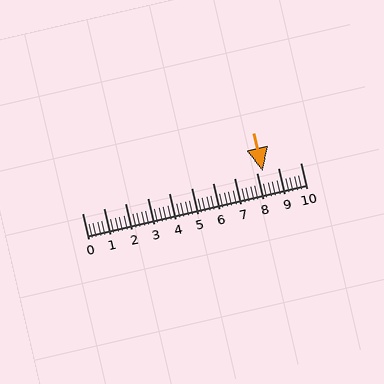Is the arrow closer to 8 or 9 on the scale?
The arrow is closer to 8.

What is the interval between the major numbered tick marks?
The major tick marks are spaced 1 units apart.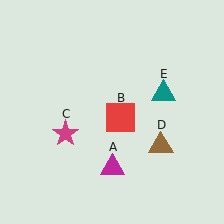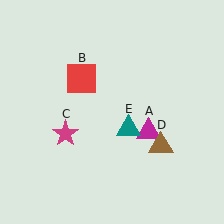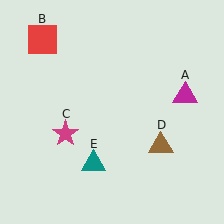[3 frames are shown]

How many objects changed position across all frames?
3 objects changed position: magenta triangle (object A), red square (object B), teal triangle (object E).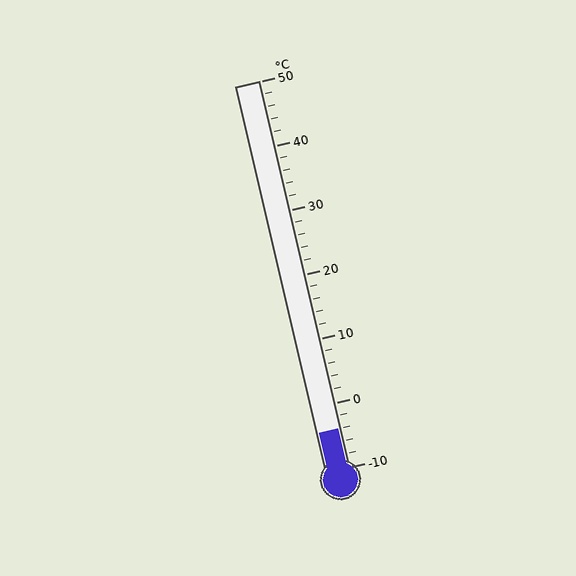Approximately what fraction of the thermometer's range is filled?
The thermometer is filled to approximately 10% of its range.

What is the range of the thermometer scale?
The thermometer scale ranges from -10°C to 50°C.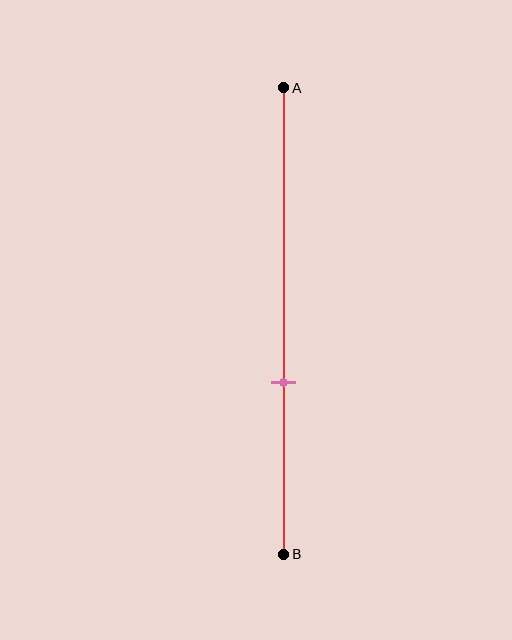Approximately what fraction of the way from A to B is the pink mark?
The pink mark is approximately 65% of the way from A to B.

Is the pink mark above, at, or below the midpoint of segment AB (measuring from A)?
The pink mark is below the midpoint of segment AB.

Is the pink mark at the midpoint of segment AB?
No, the mark is at about 65% from A, not at the 50% midpoint.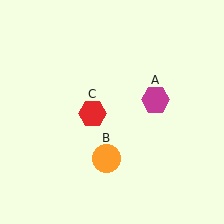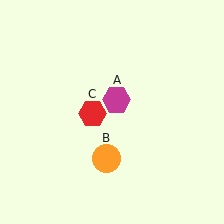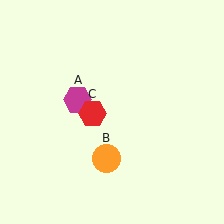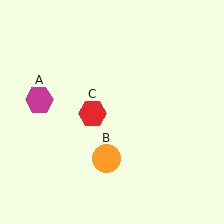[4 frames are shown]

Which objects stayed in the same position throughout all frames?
Orange circle (object B) and red hexagon (object C) remained stationary.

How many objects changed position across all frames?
1 object changed position: magenta hexagon (object A).